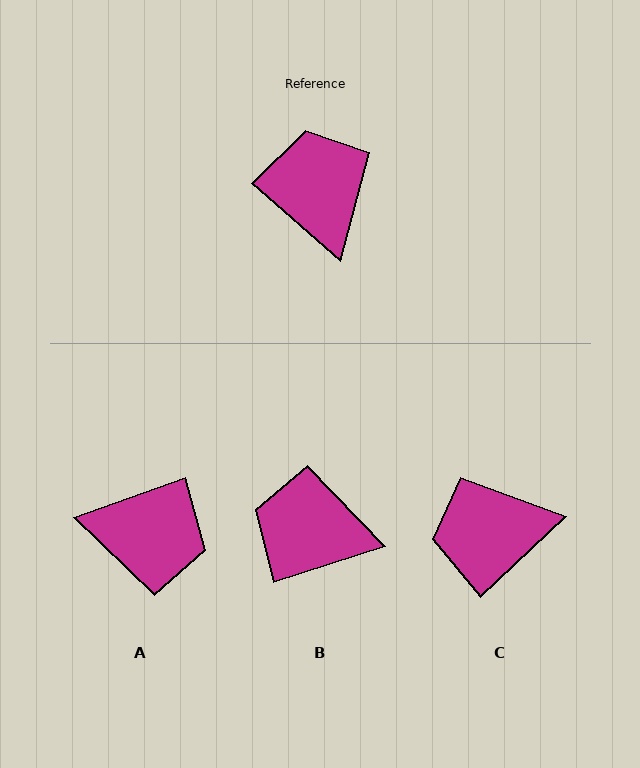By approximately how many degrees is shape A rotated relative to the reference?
Approximately 119 degrees clockwise.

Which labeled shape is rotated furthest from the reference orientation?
A, about 119 degrees away.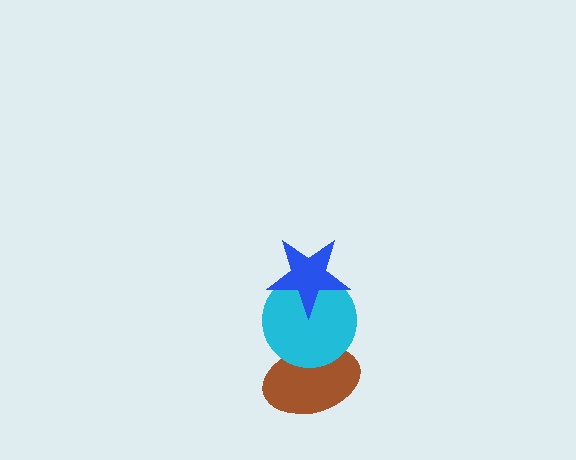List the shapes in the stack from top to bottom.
From top to bottom: the blue star, the cyan circle, the brown ellipse.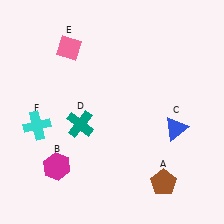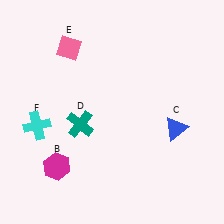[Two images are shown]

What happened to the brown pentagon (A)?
The brown pentagon (A) was removed in Image 2. It was in the bottom-right area of Image 1.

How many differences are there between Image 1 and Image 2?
There is 1 difference between the two images.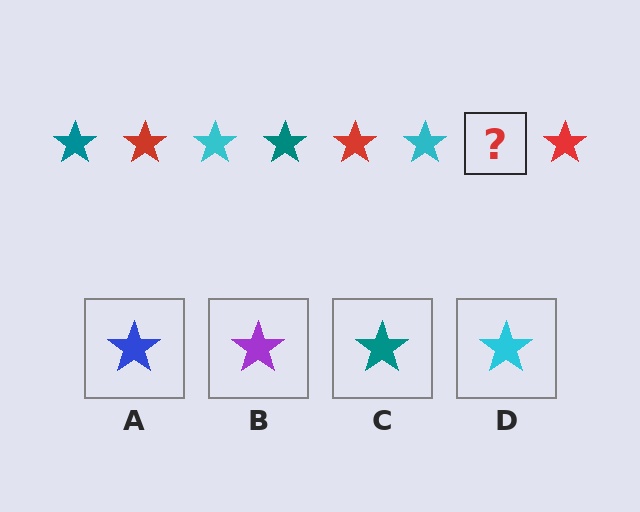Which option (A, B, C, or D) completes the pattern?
C.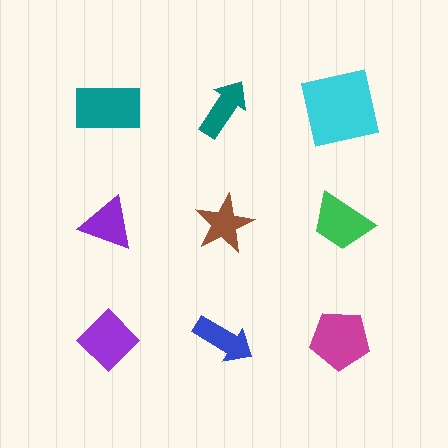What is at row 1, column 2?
A teal arrow.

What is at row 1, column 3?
A cyan square.